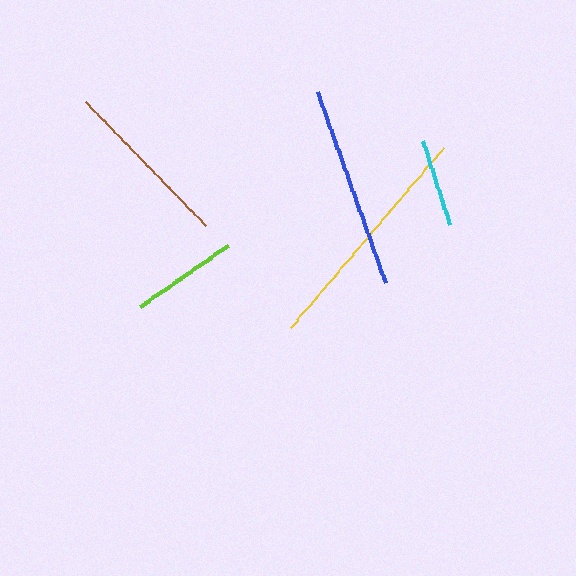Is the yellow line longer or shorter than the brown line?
The yellow line is longer than the brown line.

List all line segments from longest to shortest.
From longest to shortest: yellow, blue, brown, lime, cyan.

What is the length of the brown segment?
The brown segment is approximately 172 pixels long.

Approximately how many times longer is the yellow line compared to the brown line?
The yellow line is approximately 1.4 times the length of the brown line.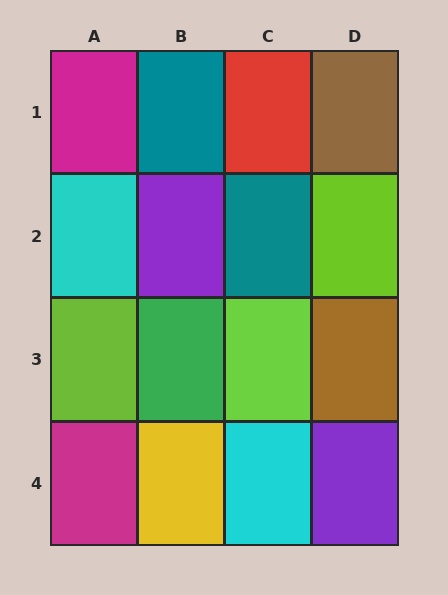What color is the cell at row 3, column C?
Lime.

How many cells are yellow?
1 cell is yellow.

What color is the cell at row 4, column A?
Magenta.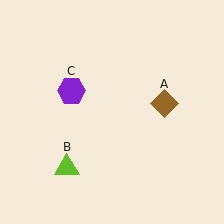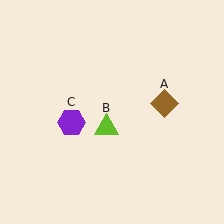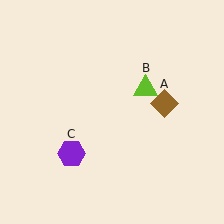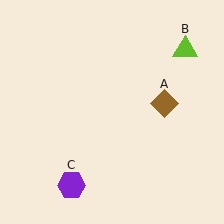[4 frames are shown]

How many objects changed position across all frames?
2 objects changed position: lime triangle (object B), purple hexagon (object C).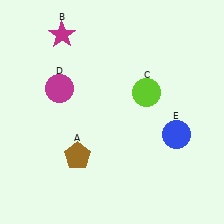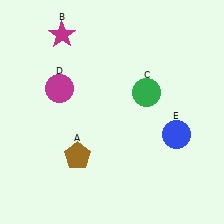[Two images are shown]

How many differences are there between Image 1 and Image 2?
There is 1 difference between the two images.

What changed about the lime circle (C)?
In Image 1, C is lime. In Image 2, it changed to green.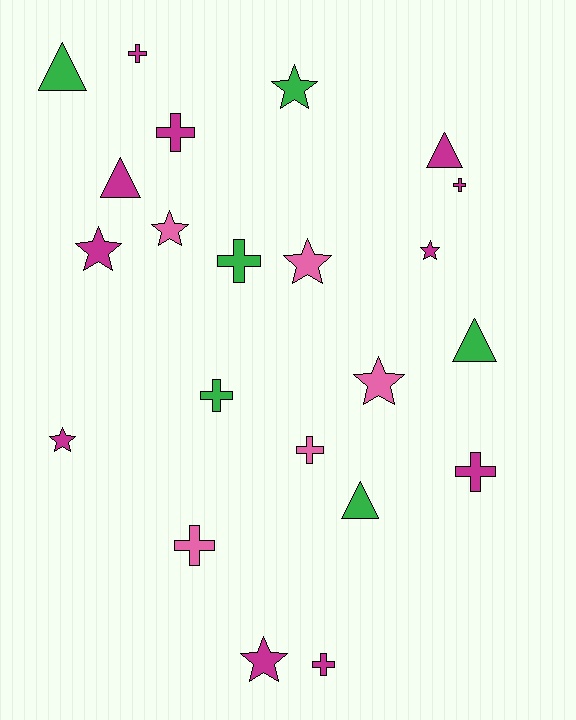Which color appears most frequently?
Magenta, with 11 objects.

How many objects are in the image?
There are 22 objects.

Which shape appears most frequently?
Cross, with 9 objects.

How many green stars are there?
There is 1 green star.